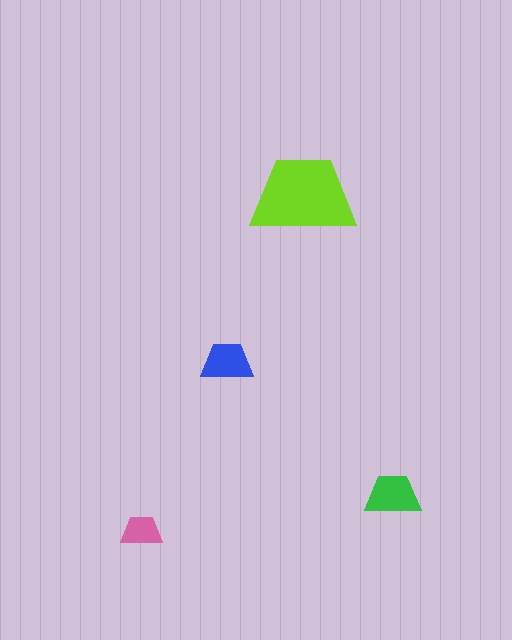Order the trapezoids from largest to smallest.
the lime one, the green one, the blue one, the pink one.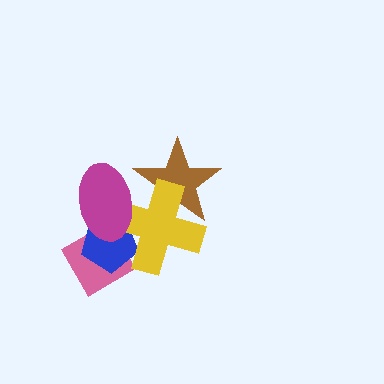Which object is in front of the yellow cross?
The magenta ellipse is in front of the yellow cross.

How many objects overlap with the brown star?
2 objects overlap with the brown star.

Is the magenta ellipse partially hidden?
No, no other shape covers it.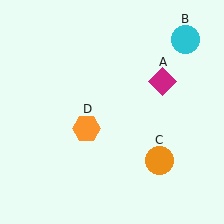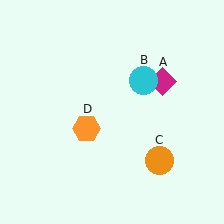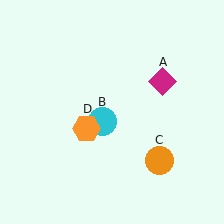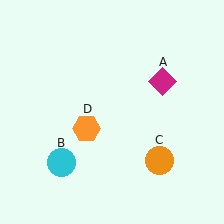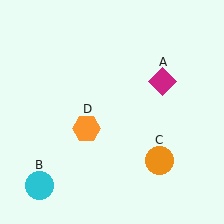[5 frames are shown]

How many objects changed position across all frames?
1 object changed position: cyan circle (object B).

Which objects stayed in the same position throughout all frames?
Magenta diamond (object A) and orange circle (object C) and orange hexagon (object D) remained stationary.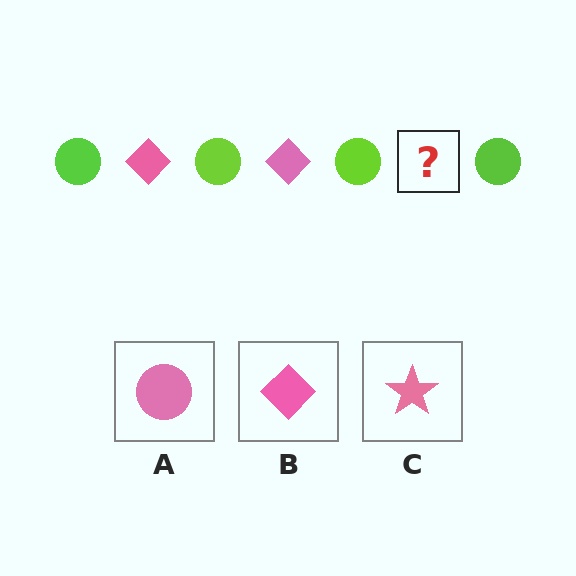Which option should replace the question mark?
Option B.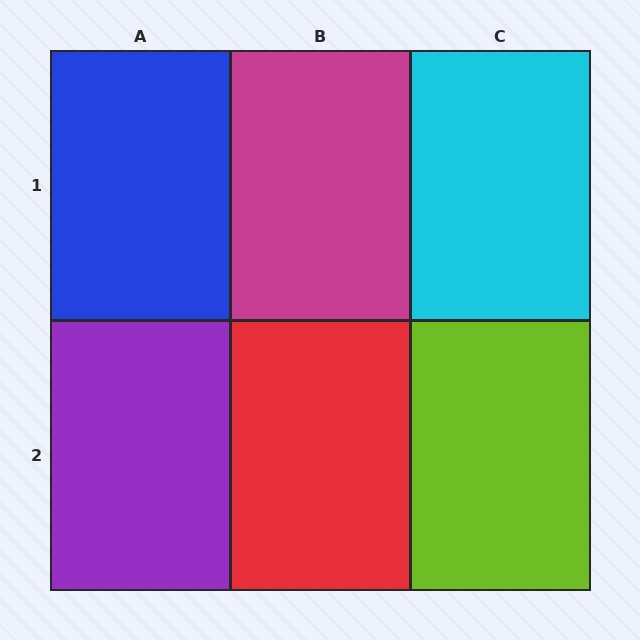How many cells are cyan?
1 cell is cyan.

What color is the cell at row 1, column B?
Magenta.